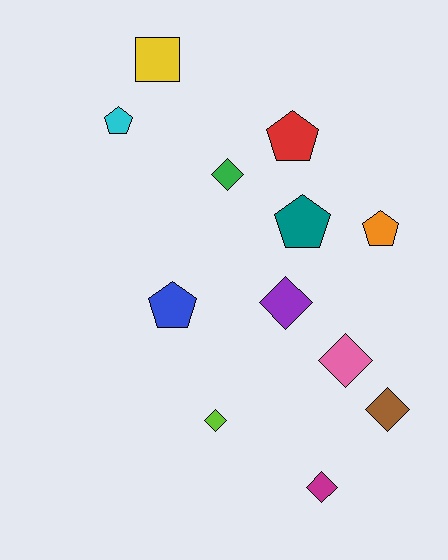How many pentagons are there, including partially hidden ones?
There are 5 pentagons.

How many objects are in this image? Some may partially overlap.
There are 12 objects.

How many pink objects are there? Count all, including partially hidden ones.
There is 1 pink object.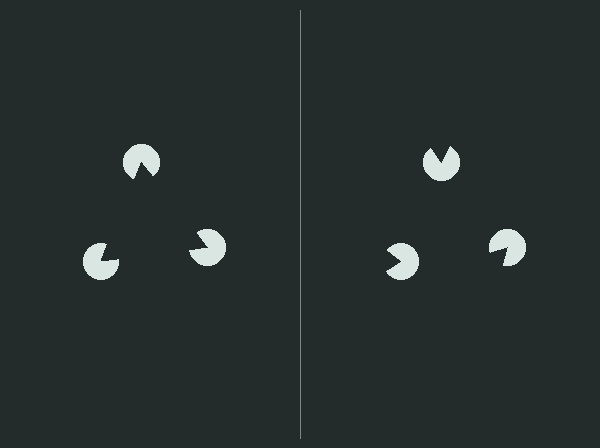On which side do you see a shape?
An illusory triangle appears on the left side. On the right side the wedge cuts are rotated, so no coherent shape forms.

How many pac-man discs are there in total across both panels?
6 — 3 on each side.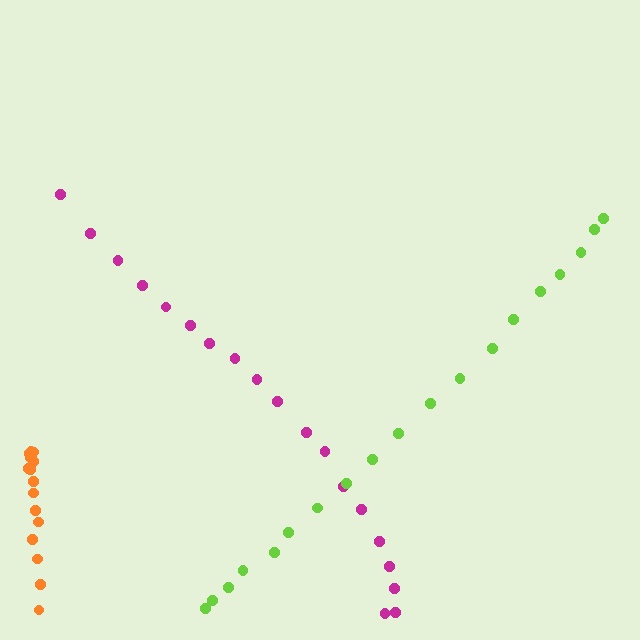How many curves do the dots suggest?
There are 3 distinct paths.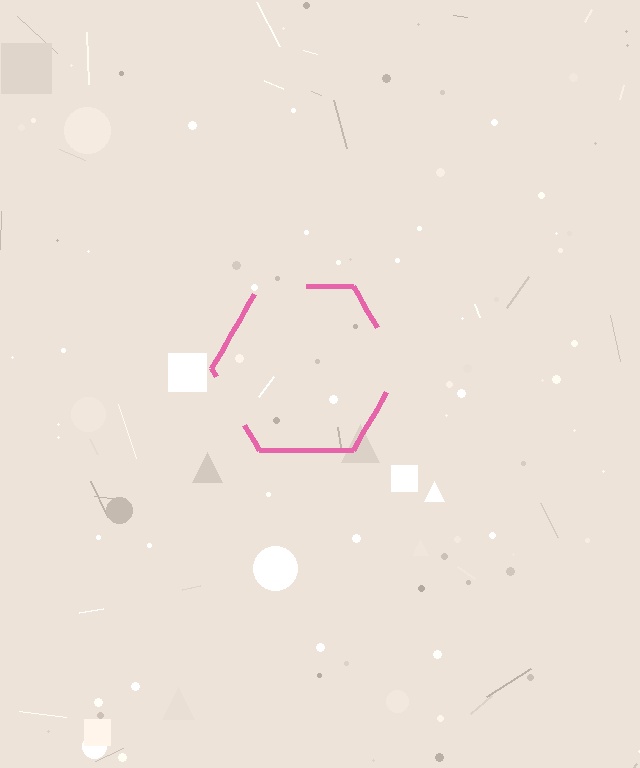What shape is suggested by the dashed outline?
The dashed outline suggests a hexagon.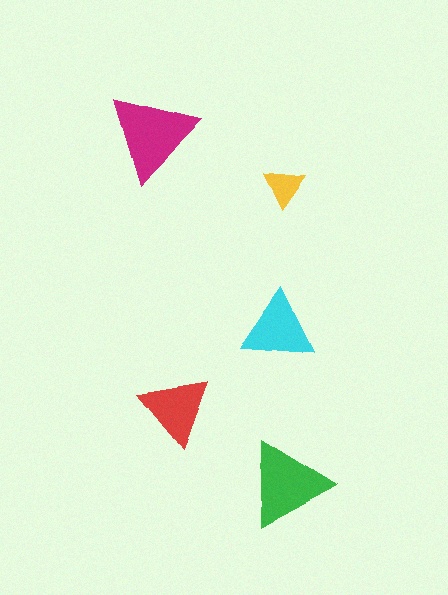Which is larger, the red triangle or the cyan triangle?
The cyan one.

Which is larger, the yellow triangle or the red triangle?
The red one.